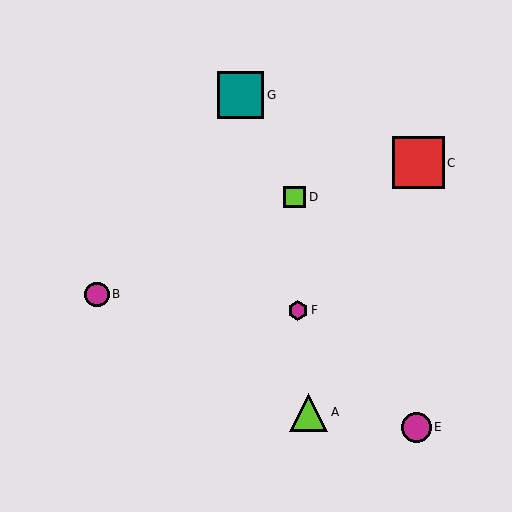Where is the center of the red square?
The center of the red square is at (418, 163).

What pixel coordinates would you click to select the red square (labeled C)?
Click at (418, 163) to select the red square C.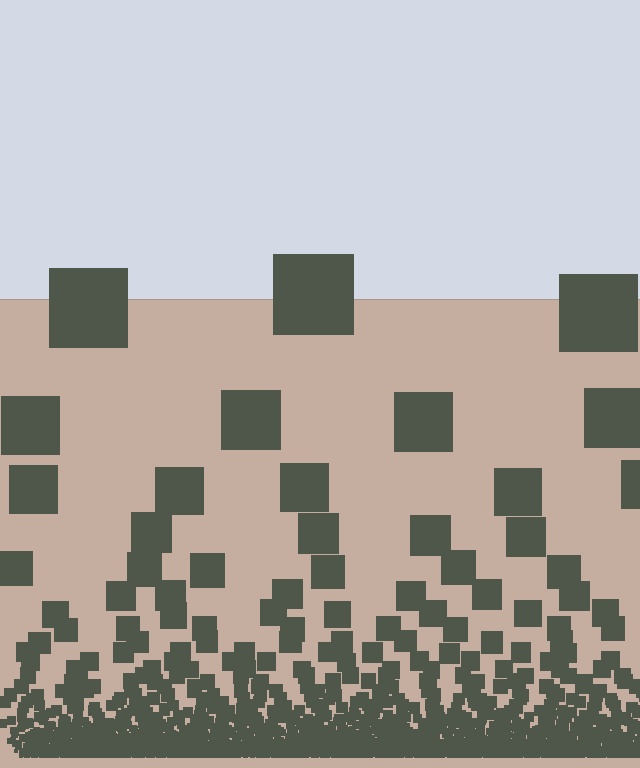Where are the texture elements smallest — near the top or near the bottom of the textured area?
Near the bottom.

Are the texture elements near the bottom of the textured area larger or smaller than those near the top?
Smaller. The gradient is inverted — elements near the bottom are smaller and denser.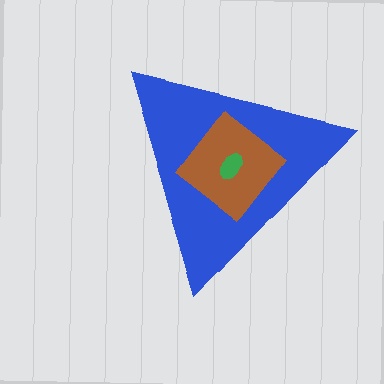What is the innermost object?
The green ellipse.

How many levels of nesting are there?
3.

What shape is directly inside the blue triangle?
The brown diamond.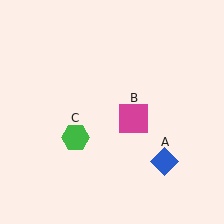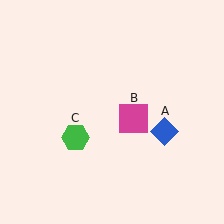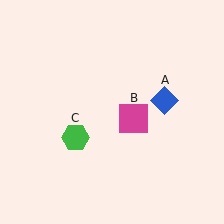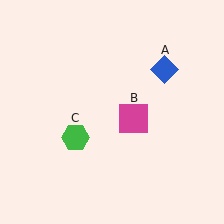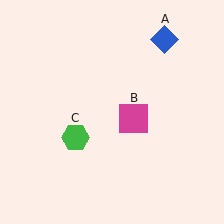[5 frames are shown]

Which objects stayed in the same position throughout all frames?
Magenta square (object B) and green hexagon (object C) remained stationary.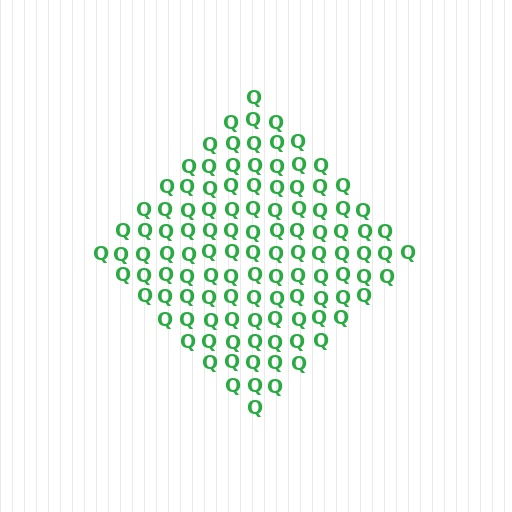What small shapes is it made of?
It is made of small letter Q's.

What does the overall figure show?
The overall figure shows a diamond.